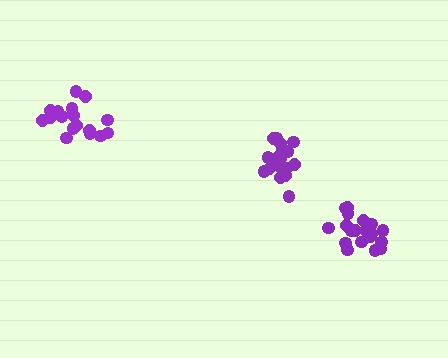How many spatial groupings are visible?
There are 3 spatial groupings.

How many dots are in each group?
Group 1: 19 dots, Group 2: 17 dots, Group 3: 19 dots (55 total).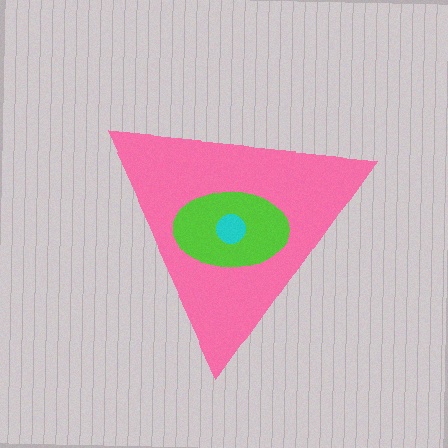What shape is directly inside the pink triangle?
The lime ellipse.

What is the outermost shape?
The pink triangle.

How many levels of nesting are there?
3.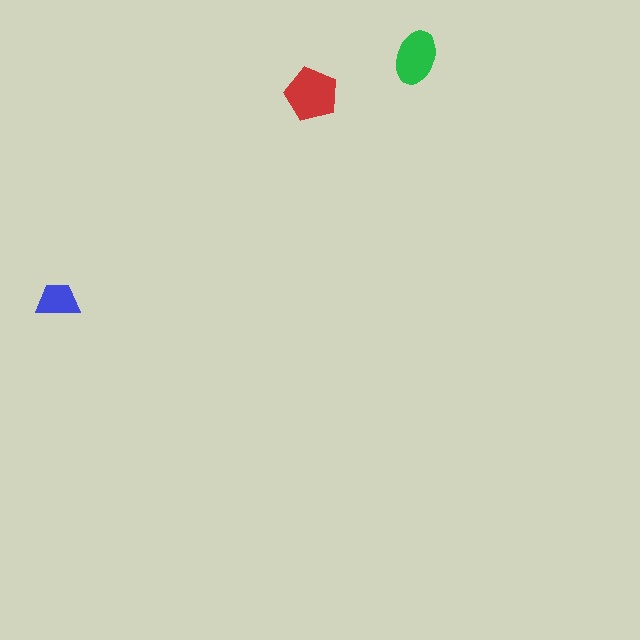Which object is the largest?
The red pentagon.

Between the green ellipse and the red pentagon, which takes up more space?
The red pentagon.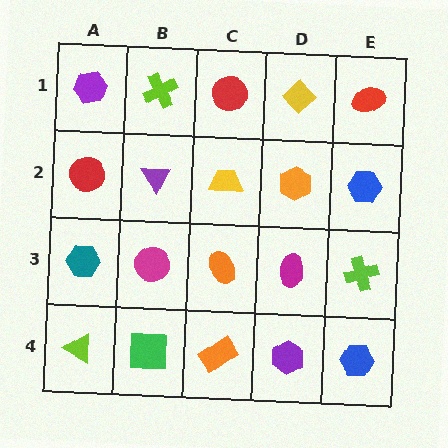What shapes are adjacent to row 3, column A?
A red circle (row 2, column A), a lime triangle (row 4, column A), a magenta circle (row 3, column B).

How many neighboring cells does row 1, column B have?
3.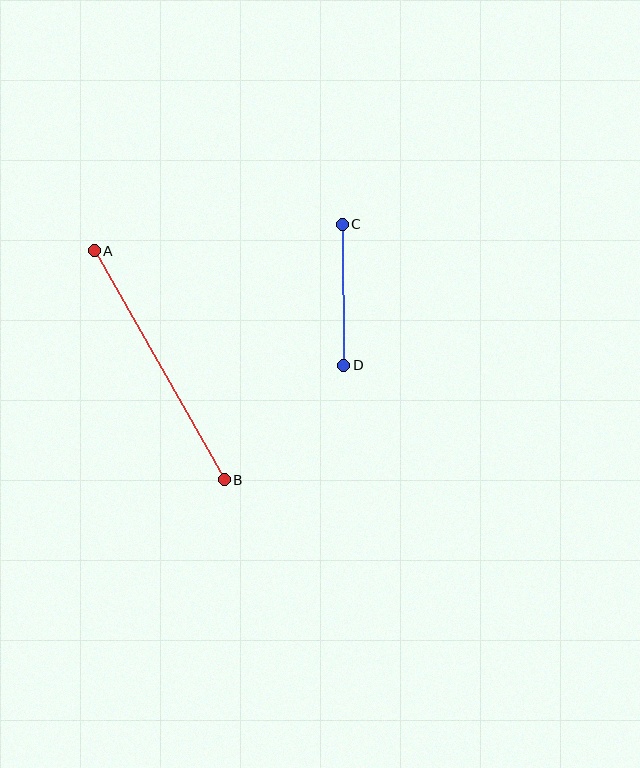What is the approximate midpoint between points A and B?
The midpoint is at approximately (159, 365) pixels.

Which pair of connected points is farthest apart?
Points A and B are farthest apart.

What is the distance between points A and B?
The distance is approximately 263 pixels.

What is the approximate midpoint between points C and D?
The midpoint is at approximately (343, 295) pixels.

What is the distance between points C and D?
The distance is approximately 141 pixels.